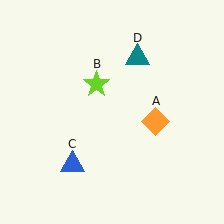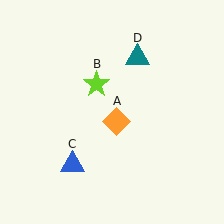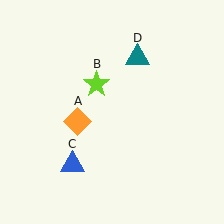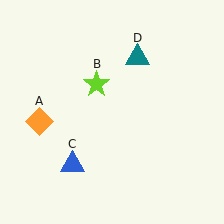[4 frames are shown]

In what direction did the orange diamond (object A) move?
The orange diamond (object A) moved left.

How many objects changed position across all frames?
1 object changed position: orange diamond (object A).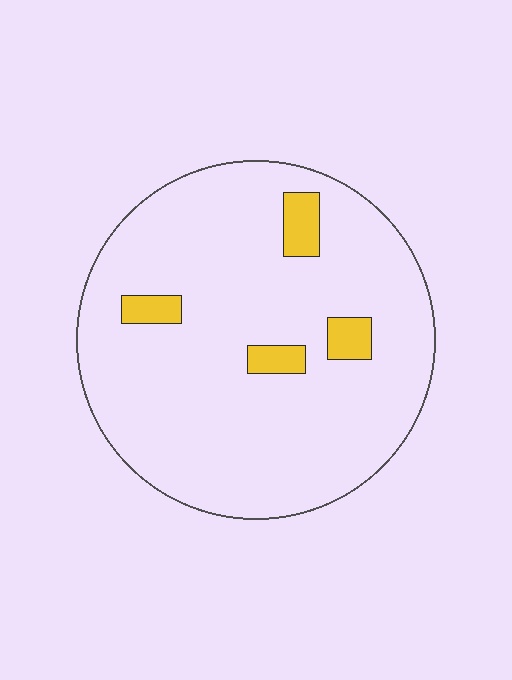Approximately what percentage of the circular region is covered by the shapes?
Approximately 10%.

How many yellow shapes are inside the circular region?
4.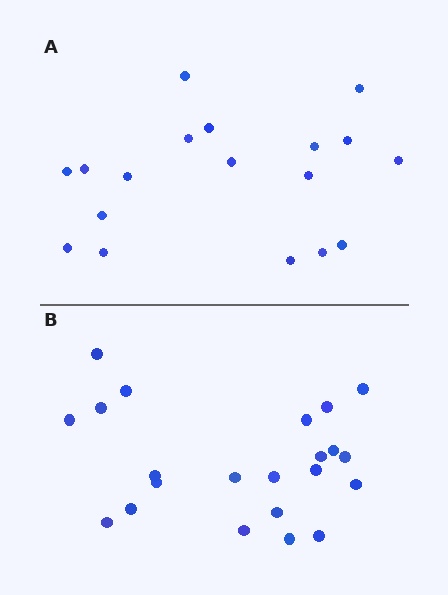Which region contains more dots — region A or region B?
Region B (the bottom region) has more dots.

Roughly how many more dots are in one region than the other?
Region B has about 4 more dots than region A.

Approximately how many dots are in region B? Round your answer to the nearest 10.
About 20 dots. (The exact count is 22, which rounds to 20.)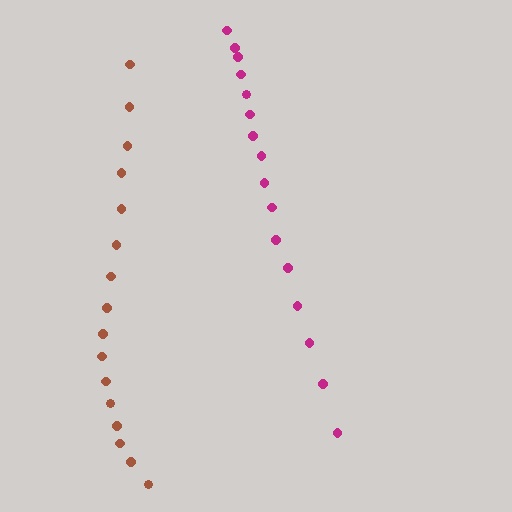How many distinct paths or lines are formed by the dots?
There are 2 distinct paths.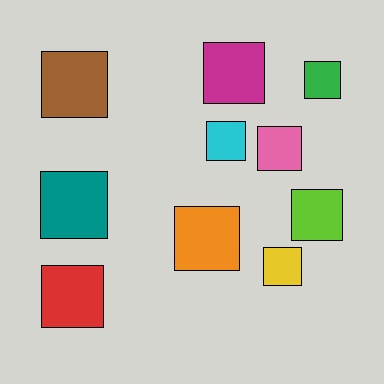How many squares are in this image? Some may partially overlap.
There are 10 squares.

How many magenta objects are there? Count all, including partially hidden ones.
There is 1 magenta object.